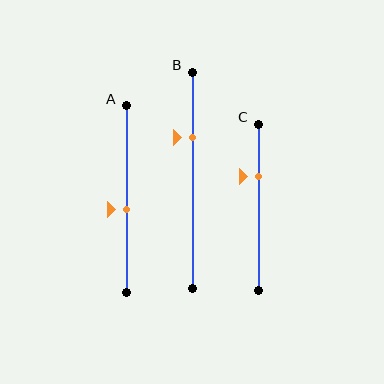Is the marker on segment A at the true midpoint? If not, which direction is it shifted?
No, the marker on segment A is shifted downward by about 6% of the segment length.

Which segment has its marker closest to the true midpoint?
Segment A has its marker closest to the true midpoint.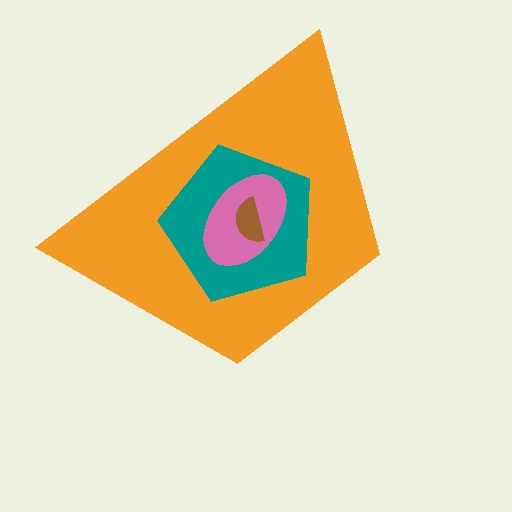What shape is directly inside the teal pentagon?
The pink ellipse.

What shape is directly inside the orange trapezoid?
The teal pentagon.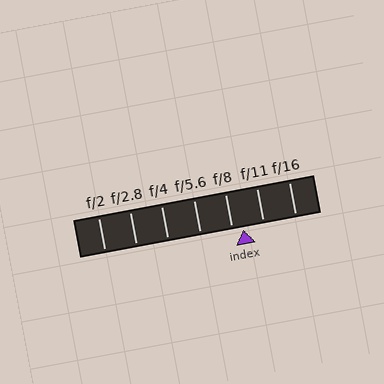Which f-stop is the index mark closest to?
The index mark is closest to f/8.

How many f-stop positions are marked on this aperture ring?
There are 7 f-stop positions marked.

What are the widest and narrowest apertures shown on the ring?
The widest aperture shown is f/2 and the narrowest is f/16.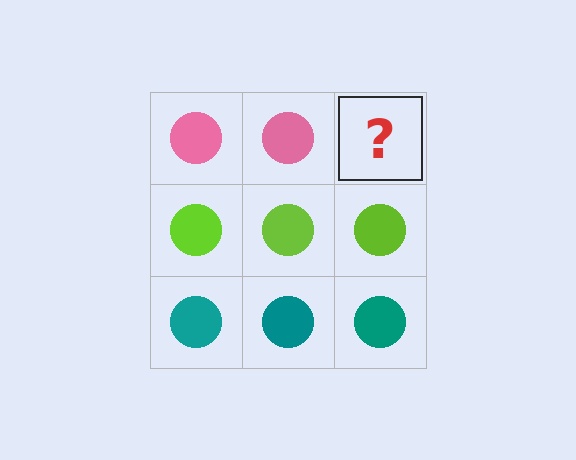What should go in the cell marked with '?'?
The missing cell should contain a pink circle.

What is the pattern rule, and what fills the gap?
The rule is that each row has a consistent color. The gap should be filled with a pink circle.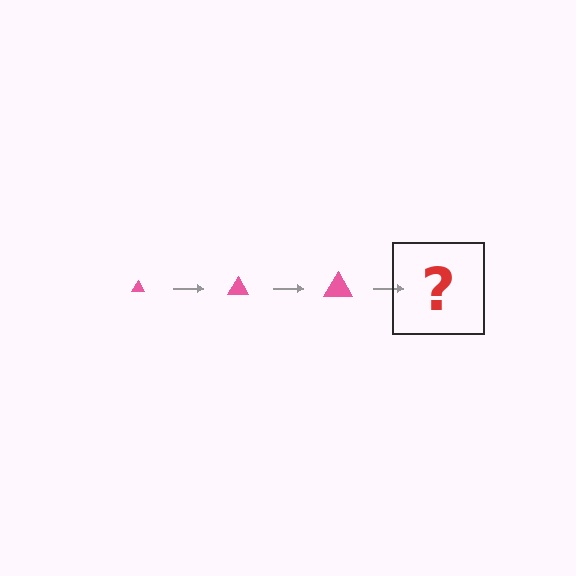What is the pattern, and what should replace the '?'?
The pattern is that the triangle gets progressively larger each step. The '?' should be a pink triangle, larger than the previous one.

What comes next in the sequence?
The next element should be a pink triangle, larger than the previous one.